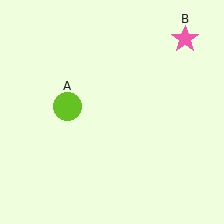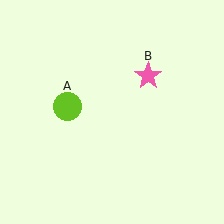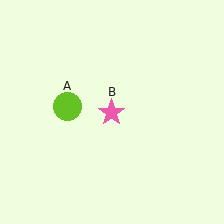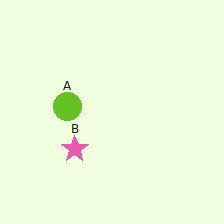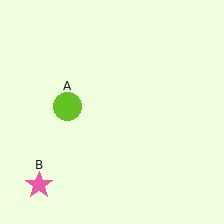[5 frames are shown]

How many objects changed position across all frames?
1 object changed position: pink star (object B).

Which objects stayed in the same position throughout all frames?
Lime circle (object A) remained stationary.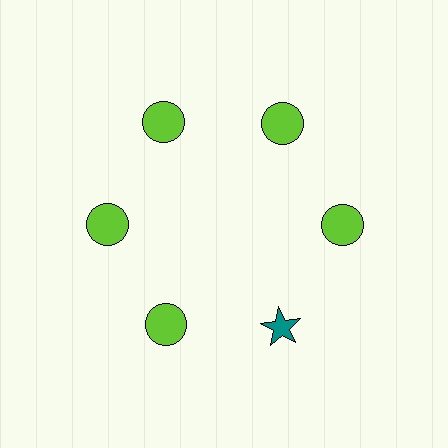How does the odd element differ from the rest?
It differs in both color (teal instead of lime) and shape (star instead of circle).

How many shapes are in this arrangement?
There are 6 shapes arranged in a ring pattern.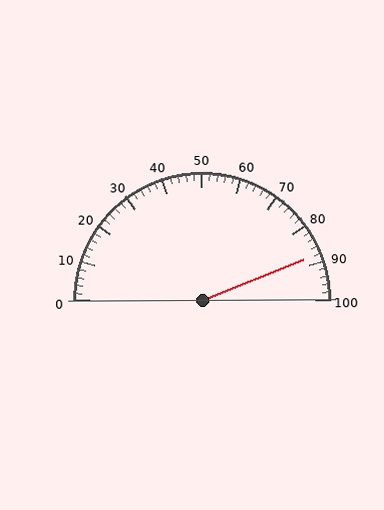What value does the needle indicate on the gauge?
The needle indicates approximately 88.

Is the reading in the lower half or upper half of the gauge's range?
The reading is in the upper half of the range (0 to 100).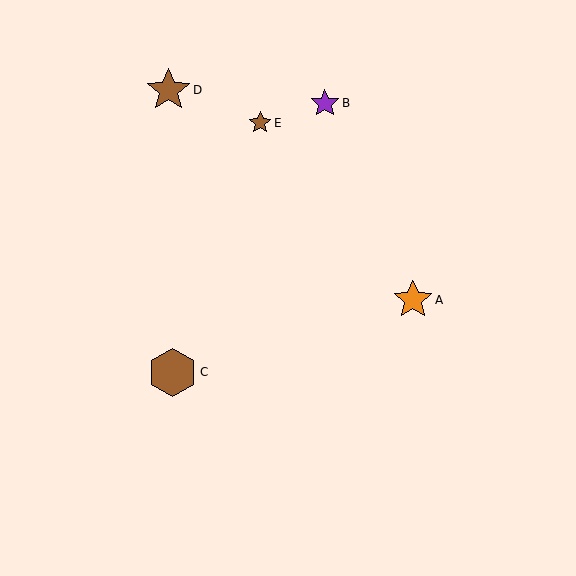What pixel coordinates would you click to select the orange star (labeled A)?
Click at (413, 300) to select the orange star A.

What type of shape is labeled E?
Shape E is a brown star.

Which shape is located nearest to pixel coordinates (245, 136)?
The brown star (labeled E) at (260, 123) is nearest to that location.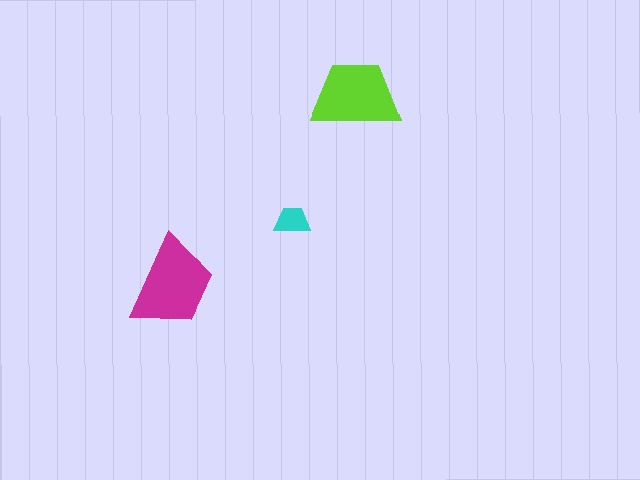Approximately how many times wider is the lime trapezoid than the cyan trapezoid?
About 2.5 times wider.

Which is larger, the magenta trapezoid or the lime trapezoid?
The magenta one.